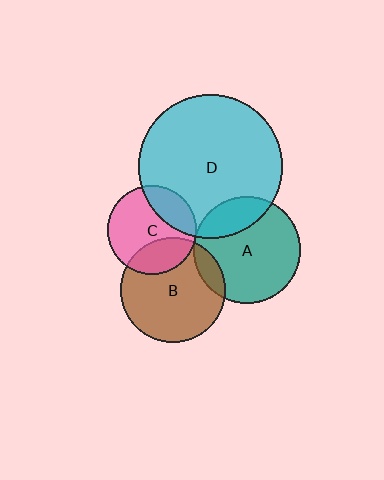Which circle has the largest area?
Circle D (cyan).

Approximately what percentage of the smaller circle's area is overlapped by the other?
Approximately 25%.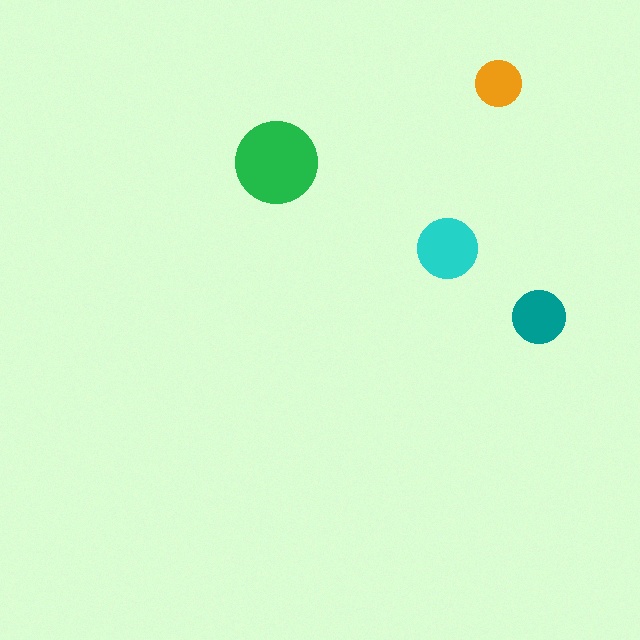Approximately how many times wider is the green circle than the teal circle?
About 1.5 times wider.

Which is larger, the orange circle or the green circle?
The green one.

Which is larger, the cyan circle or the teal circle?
The cyan one.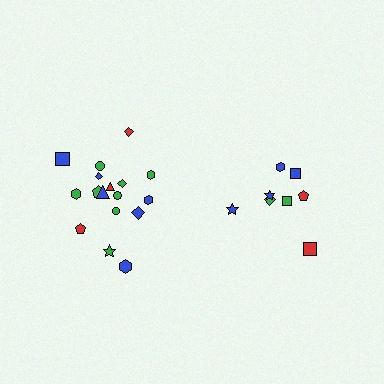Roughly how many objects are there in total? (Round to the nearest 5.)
Roughly 25 objects in total.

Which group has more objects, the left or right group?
The left group.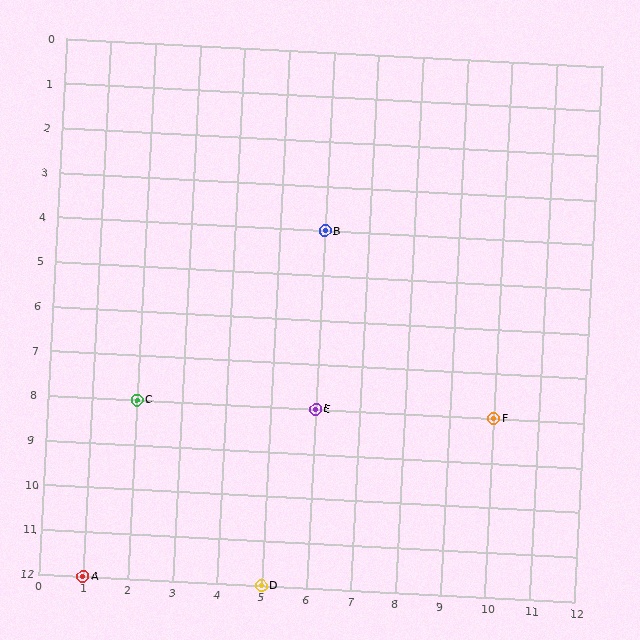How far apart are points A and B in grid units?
Points A and B are 5 columns and 8 rows apart (about 9.4 grid units diagonally).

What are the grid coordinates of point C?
Point C is at grid coordinates (2, 8).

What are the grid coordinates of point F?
Point F is at grid coordinates (10, 8).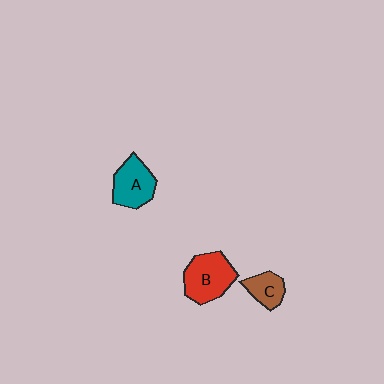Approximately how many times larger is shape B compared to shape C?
Approximately 1.9 times.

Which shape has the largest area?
Shape B (red).